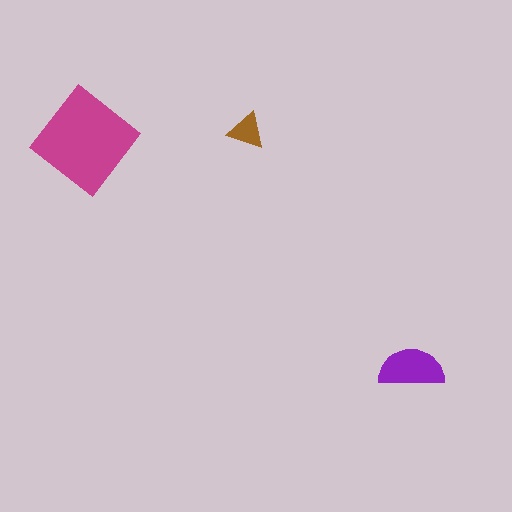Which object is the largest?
The magenta diamond.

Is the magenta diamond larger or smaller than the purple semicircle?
Larger.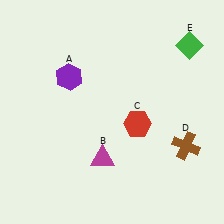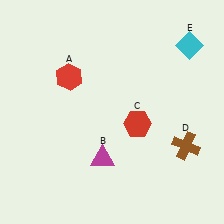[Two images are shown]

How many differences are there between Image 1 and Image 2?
There are 2 differences between the two images.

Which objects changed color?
A changed from purple to red. E changed from green to cyan.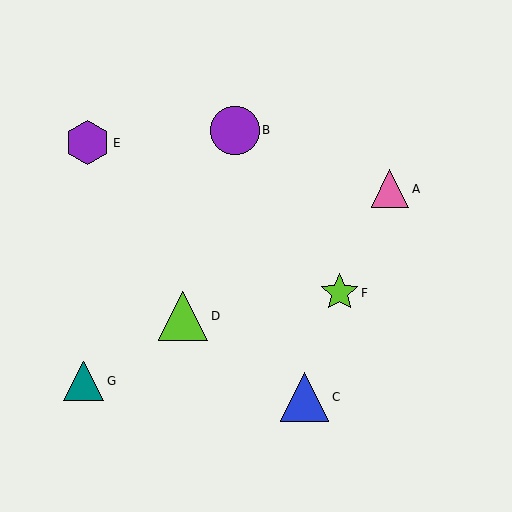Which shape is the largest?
The lime triangle (labeled D) is the largest.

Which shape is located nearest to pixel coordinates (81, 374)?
The teal triangle (labeled G) at (84, 381) is nearest to that location.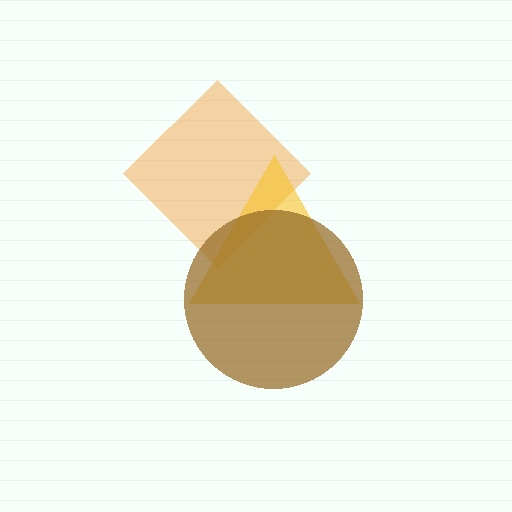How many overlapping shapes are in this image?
There are 3 overlapping shapes in the image.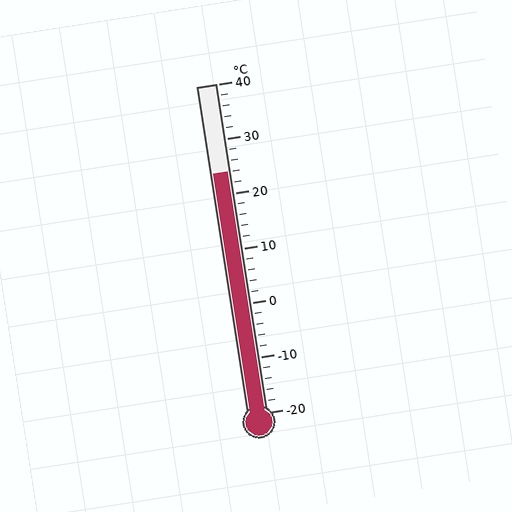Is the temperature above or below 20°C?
The temperature is above 20°C.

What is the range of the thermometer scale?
The thermometer scale ranges from -20°C to 40°C.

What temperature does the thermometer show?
The thermometer shows approximately 24°C.